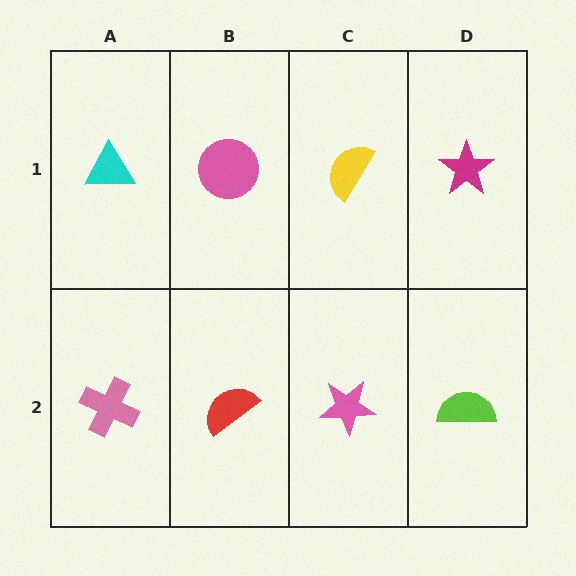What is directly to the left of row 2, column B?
A pink cross.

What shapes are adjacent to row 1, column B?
A red semicircle (row 2, column B), a cyan triangle (row 1, column A), a yellow semicircle (row 1, column C).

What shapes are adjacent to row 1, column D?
A lime semicircle (row 2, column D), a yellow semicircle (row 1, column C).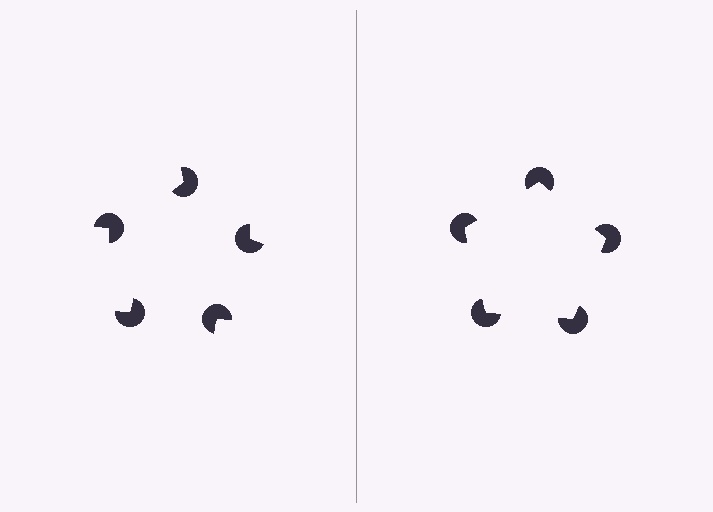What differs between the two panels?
The pac-man discs are positioned identically on both sides; only the wedge orientations differ. On the right they align to a pentagon; on the left they are misaligned.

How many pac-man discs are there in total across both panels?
10 — 5 on each side.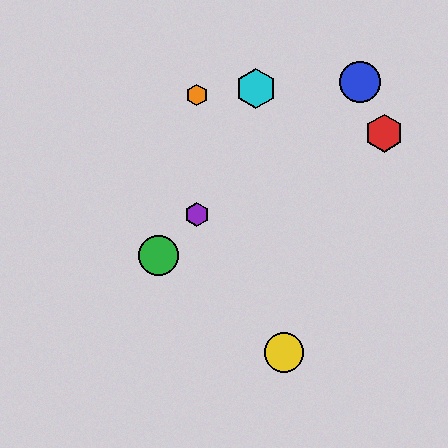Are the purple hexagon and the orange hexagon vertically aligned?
Yes, both are at x≈197.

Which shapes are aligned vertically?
The purple hexagon, the orange hexagon are aligned vertically.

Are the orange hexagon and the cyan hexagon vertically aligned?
No, the orange hexagon is at x≈197 and the cyan hexagon is at x≈256.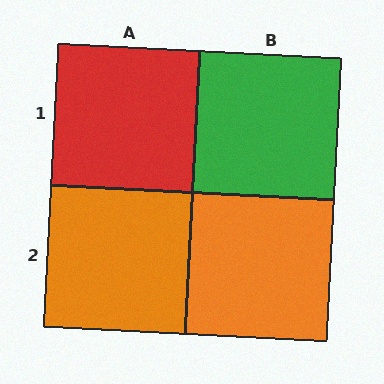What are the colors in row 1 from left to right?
Red, green.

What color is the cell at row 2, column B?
Orange.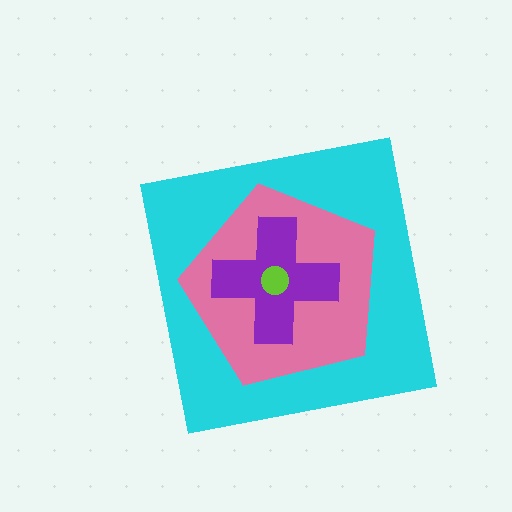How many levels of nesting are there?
4.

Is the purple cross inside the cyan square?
Yes.